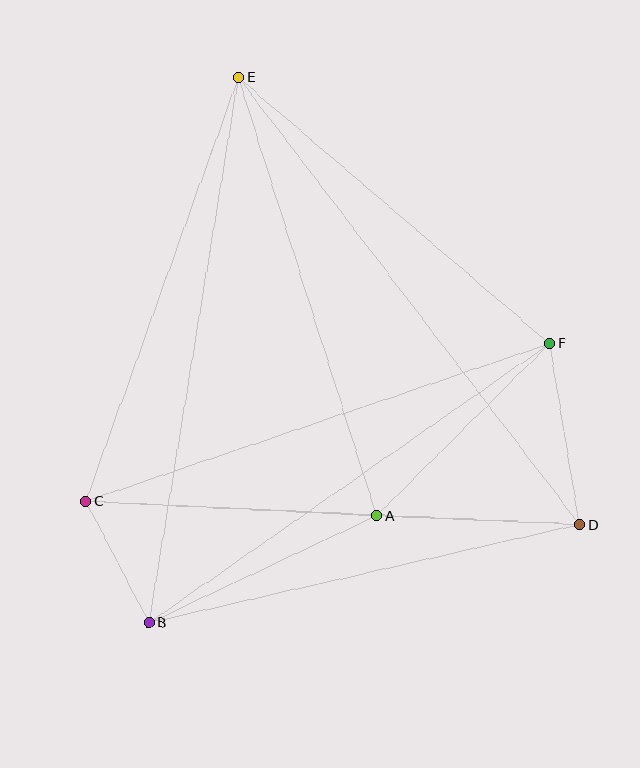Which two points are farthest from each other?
Points D and E are farthest from each other.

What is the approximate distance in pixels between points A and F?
The distance between A and F is approximately 244 pixels.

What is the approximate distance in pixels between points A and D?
The distance between A and D is approximately 203 pixels.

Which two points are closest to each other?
Points B and C are closest to each other.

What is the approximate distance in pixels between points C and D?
The distance between C and D is approximately 494 pixels.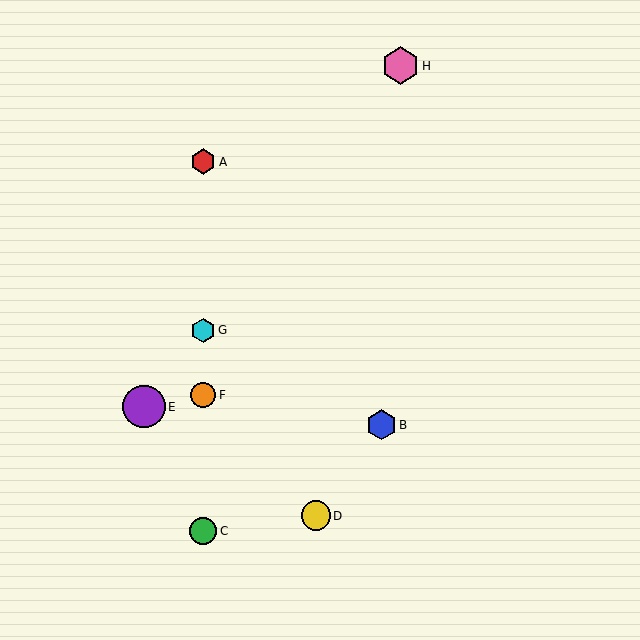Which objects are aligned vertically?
Objects A, C, F, G are aligned vertically.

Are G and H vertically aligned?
No, G is at x≈203 and H is at x≈401.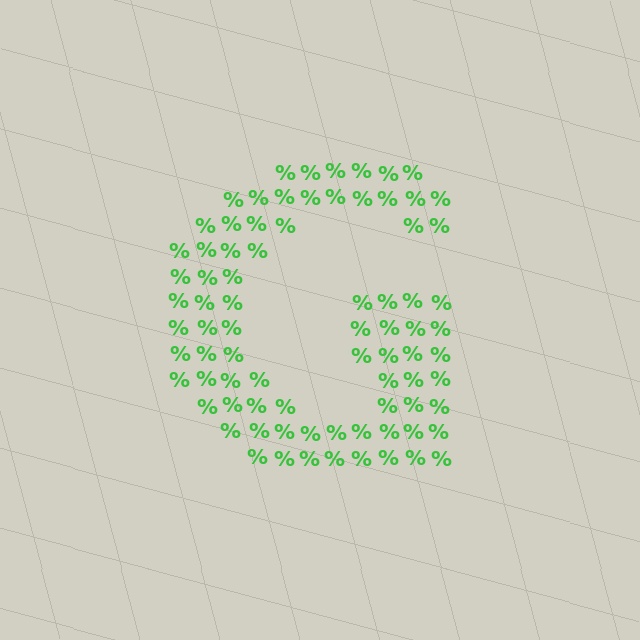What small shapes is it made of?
It is made of small percent signs.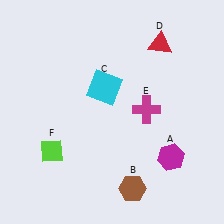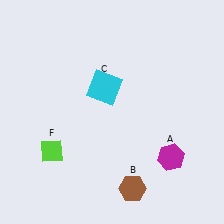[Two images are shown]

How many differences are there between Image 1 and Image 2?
There are 2 differences between the two images.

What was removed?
The red triangle (D), the magenta cross (E) were removed in Image 2.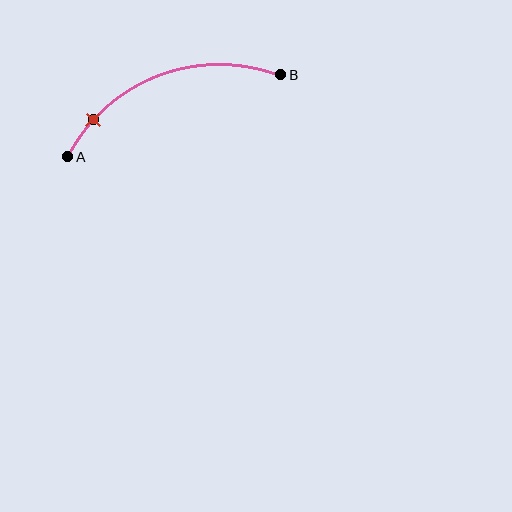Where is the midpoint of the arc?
The arc midpoint is the point on the curve farthest from the straight line joining A and B. It sits above that line.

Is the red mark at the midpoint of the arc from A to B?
No. The red mark lies on the arc but is closer to endpoint A. The arc midpoint would be at the point on the curve equidistant along the arc from both A and B.